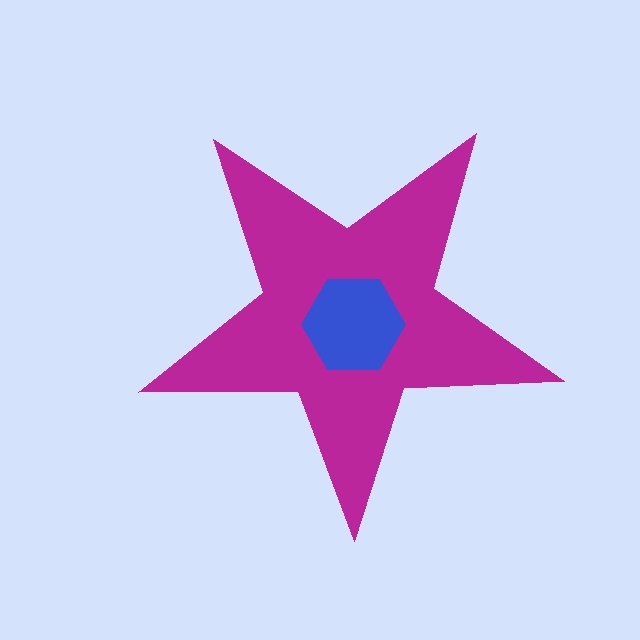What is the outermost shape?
The magenta star.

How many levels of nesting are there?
2.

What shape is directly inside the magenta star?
The blue hexagon.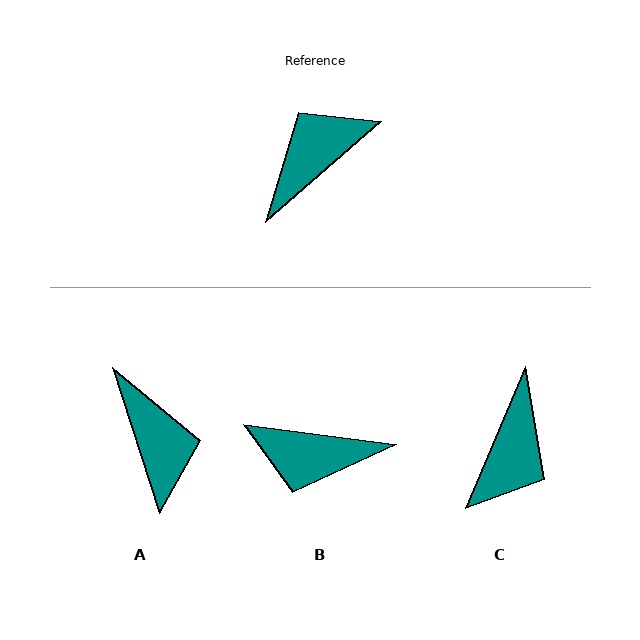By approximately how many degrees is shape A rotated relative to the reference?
Approximately 113 degrees clockwise.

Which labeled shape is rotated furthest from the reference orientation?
C, about 154 degrees away.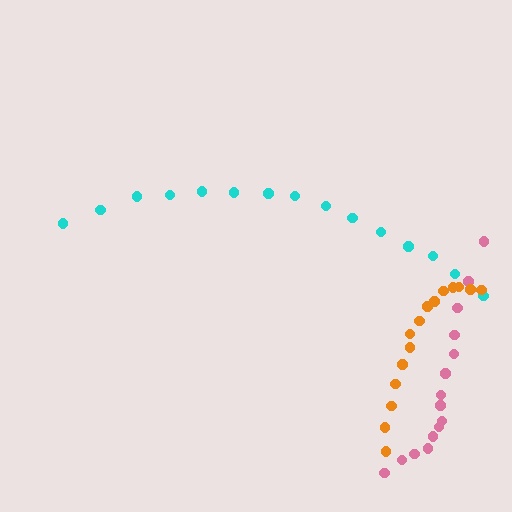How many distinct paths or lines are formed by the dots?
There are 3 distinct paths.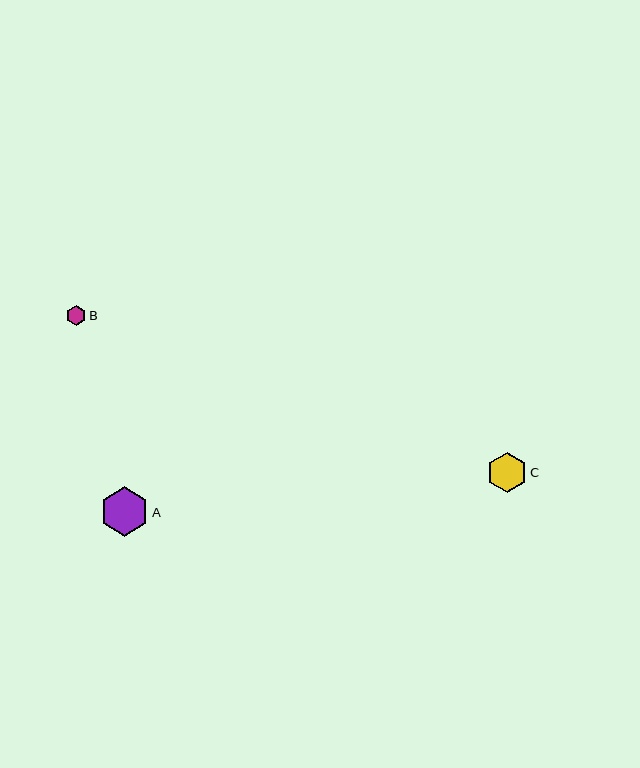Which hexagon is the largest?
Hexagon A is the largest with a size of approximately 49 pixels.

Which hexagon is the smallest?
Hexagon B is the smallest with a size of approximately 20 pixels.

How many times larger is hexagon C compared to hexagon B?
Hexagon C is approximately 2.0 times the size of hexagon B.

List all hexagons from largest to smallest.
From largest to smallest: A, C, B.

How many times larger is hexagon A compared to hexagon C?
Hexagon A is approximately 1.2 times the size of hexagon C.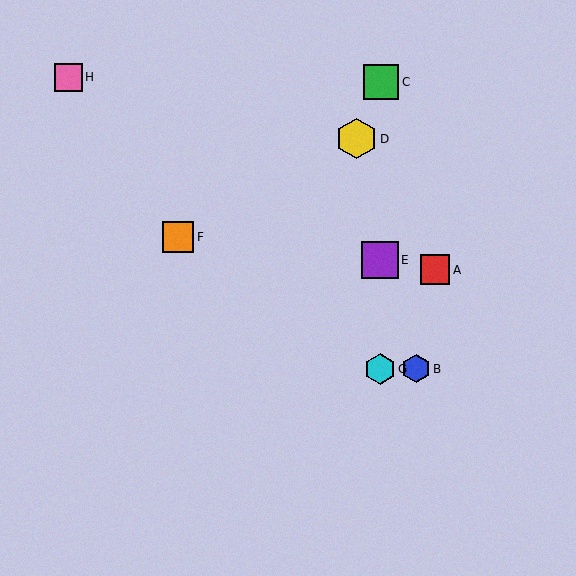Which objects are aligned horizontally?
Objects B, G are aligned horizontally.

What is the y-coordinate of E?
Object E is at y≈260.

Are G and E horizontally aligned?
No, G is at y≈369 and E is at y≈260.